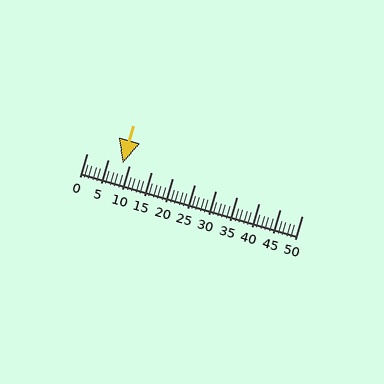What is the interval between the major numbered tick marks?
The major tick marks are spaced 5 units apart.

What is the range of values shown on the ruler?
The ruler shows values from 0 to 50.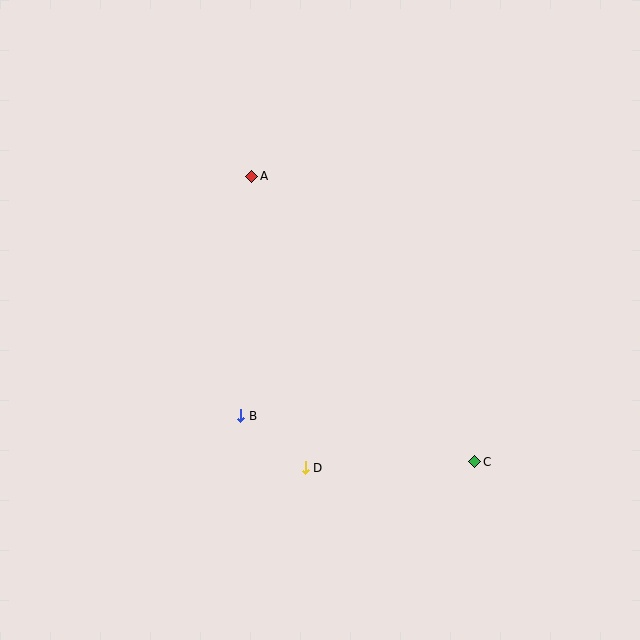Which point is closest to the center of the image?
Point B at (241, 416) is closest to the center.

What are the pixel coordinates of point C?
Point C is at (475, 462).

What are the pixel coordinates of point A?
Point A is at (252, 176).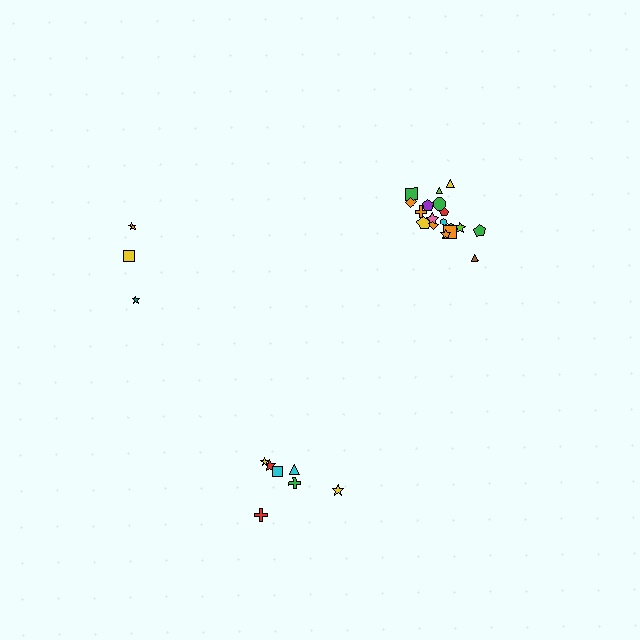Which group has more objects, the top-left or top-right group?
The top-right group.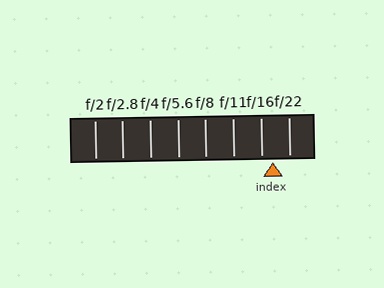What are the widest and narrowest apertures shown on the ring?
The widest aperture shown is f/2 and the narrowest is f/22.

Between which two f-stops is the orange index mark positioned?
The index mark is between f/16 and f/22.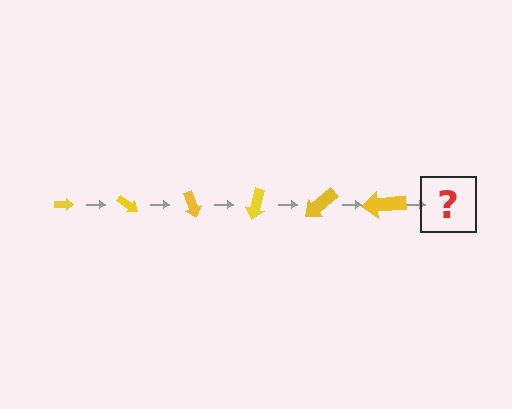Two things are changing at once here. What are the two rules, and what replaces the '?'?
The two rules are that the arrow grows larger each step and it rotates 35 degrees each step. The '?' should be an arrow, larger than the previous one and rotated 210 degrees from the start.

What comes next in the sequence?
The next element should be an arrow, larger than the previous one and rotated 210 degrees from the start.